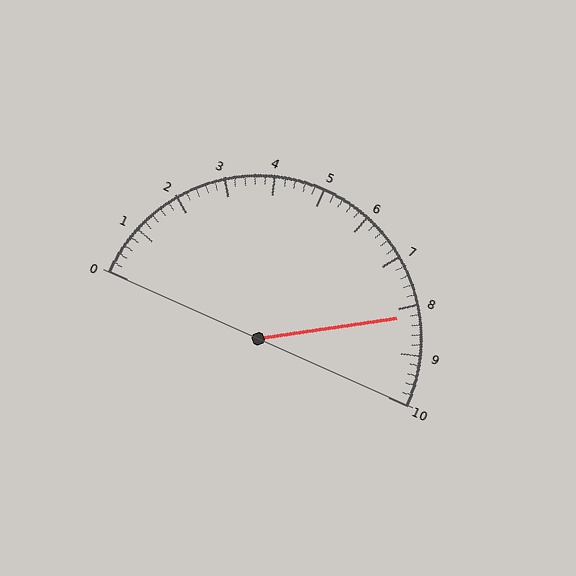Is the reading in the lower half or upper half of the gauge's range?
The reading is in the upper half of the range (0 to 10).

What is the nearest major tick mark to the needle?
The nearest major tick mark is 8.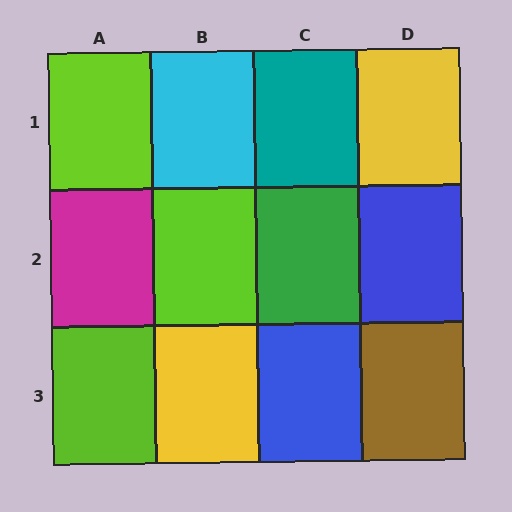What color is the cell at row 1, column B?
Cyan.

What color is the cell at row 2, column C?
Green.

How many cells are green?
1 cell is green.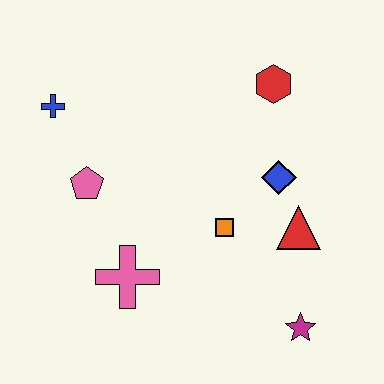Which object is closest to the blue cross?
The pink pentagon is closest to the blue cross.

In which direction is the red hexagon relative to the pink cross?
The red hexagon is above the pink cross.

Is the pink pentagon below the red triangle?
No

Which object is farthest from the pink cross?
The red hexagon is farthest from the pink cross.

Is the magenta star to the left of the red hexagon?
No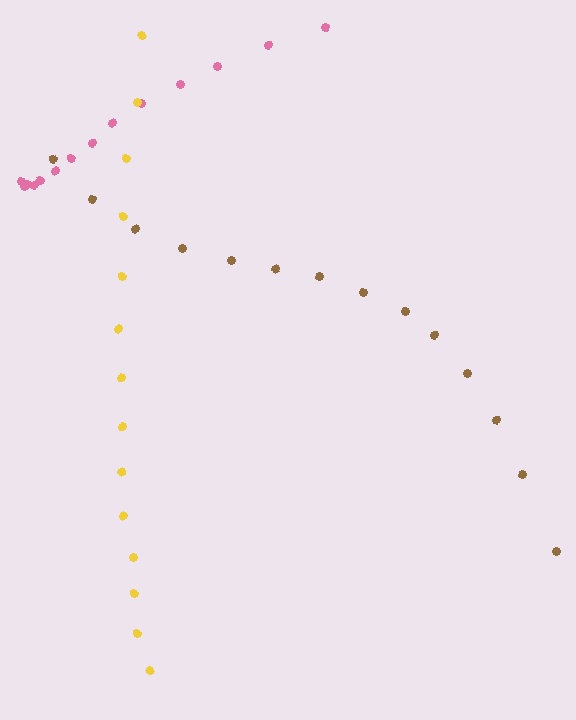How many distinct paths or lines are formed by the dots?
There are 3 distinct paths.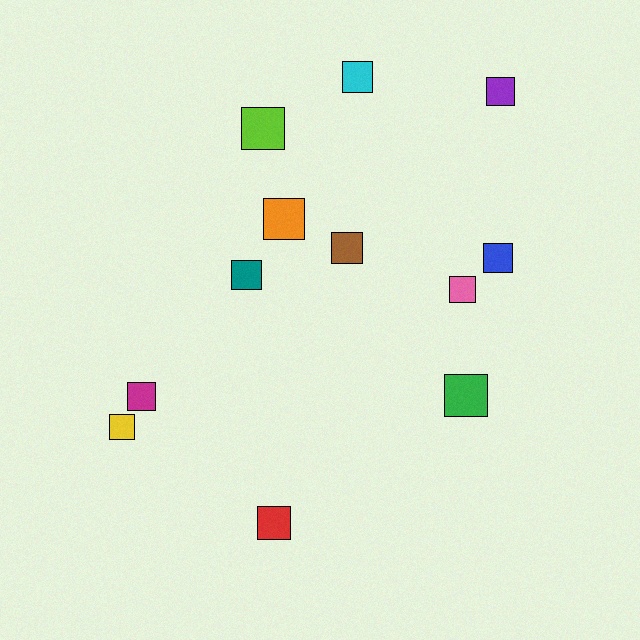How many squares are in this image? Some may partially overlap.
There are 12 squares.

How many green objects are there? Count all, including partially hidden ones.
There is 1 green object.